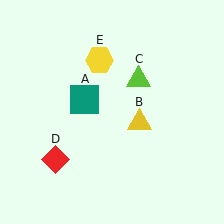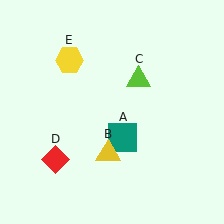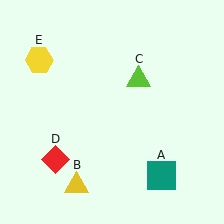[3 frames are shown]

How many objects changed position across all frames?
3 objects changed position: teal square (object A), yellow triangle (object B), yellow hexagon (object E).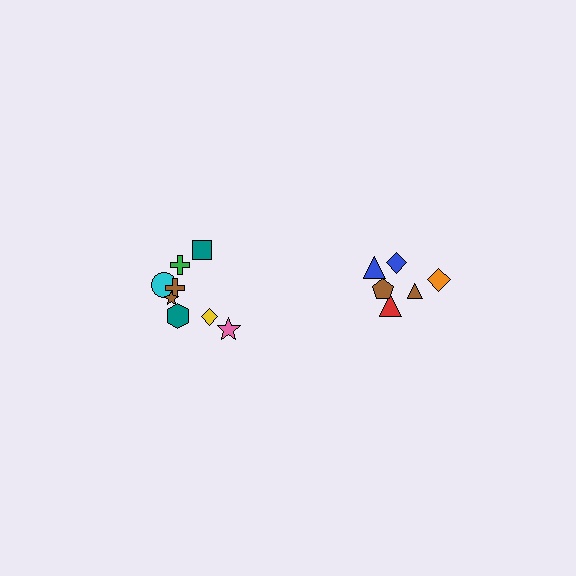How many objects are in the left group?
There are 8 objects.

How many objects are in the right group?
There are 6 objects.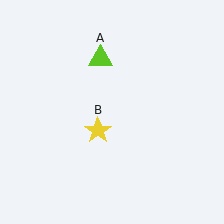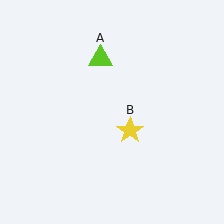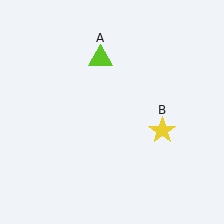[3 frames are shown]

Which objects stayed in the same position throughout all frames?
Lime triangle (object A) remained stationary.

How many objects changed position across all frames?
1 object changed position: yellow star (object B).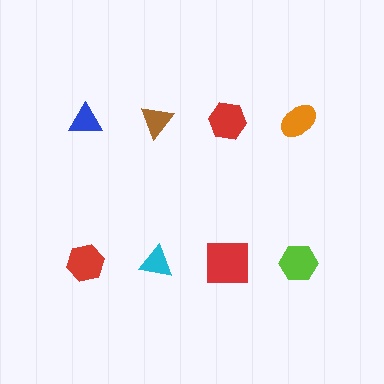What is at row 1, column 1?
A blue triangle.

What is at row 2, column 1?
A red hexagon.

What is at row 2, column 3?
A red square.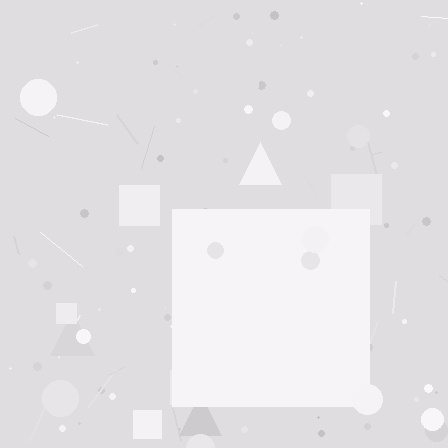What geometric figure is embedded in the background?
A square is embedded in the background.